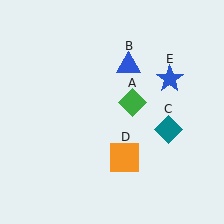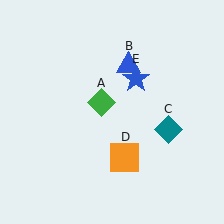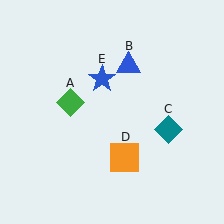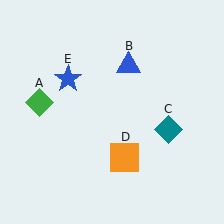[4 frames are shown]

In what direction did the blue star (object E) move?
The blue star (object E) moved left.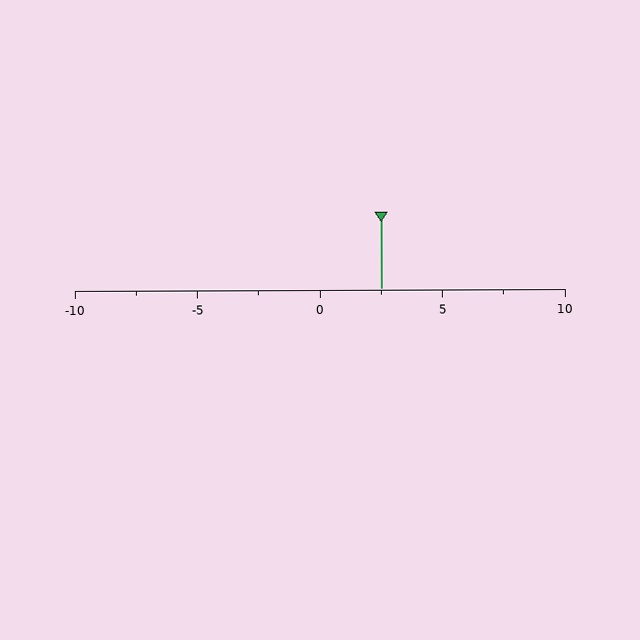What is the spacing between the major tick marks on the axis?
The major ticks are spaced 5 apart.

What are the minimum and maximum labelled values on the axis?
The axis runs from -10 to 10.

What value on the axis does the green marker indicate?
The marker indicates approximately 2.5.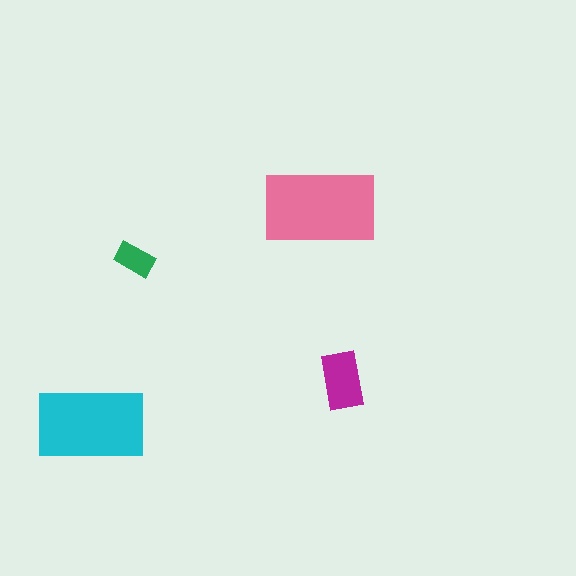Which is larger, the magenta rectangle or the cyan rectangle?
The cyan one.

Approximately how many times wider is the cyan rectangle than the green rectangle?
About 3 times wider.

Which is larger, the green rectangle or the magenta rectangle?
The magenta one.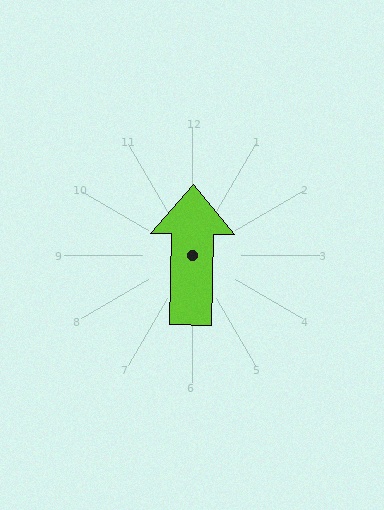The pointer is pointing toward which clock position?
Roughly 12 o'clock.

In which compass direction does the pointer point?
North.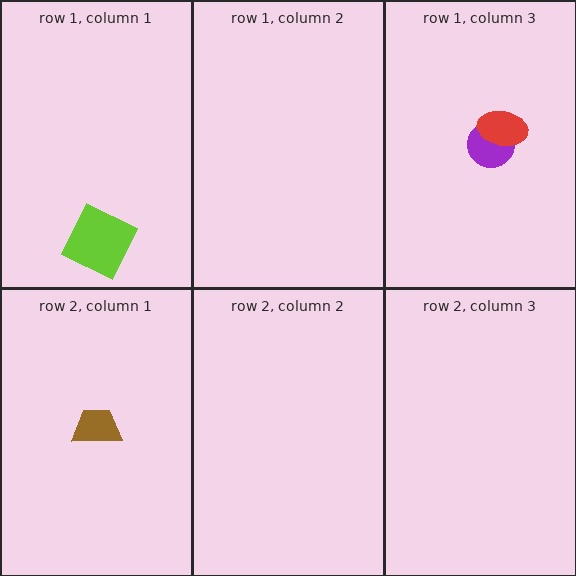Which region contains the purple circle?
The row 1, column 3 region.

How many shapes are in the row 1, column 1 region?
1.